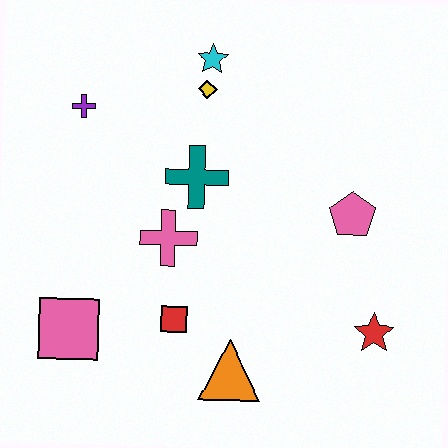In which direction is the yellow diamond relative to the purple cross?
The yellow diamond is to the right of the purple cross.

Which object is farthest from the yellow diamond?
The red star is farthest from the yellow diamond.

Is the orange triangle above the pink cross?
No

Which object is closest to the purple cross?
The yellow diamond is closest to the purple cross.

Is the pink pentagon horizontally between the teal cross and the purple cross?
No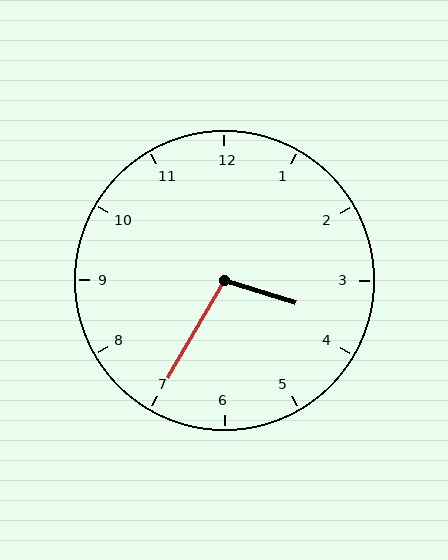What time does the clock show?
3:35.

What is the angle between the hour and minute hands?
Approximately 102 degrees.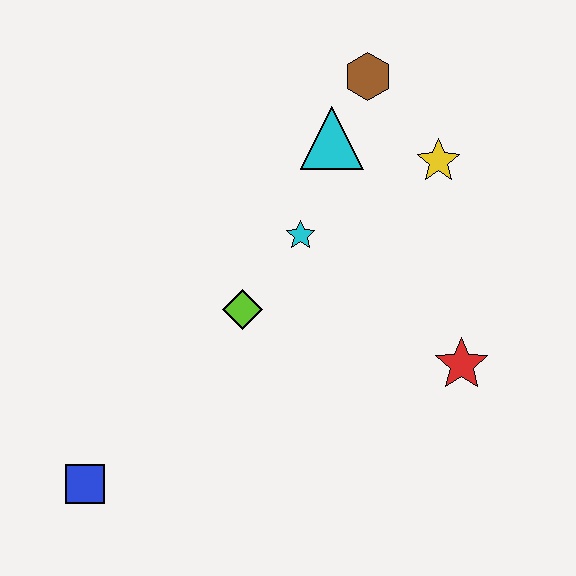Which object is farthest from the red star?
The blue square is farthest from the red star.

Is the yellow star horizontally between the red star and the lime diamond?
Yes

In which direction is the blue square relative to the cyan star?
The blue square is below the cyan star.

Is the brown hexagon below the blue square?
No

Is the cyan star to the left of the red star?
Yes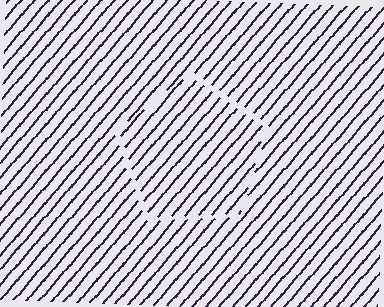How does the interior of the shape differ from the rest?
The interior of the shape contains the same grating, shifted by half a period — the contour is defined by the phase discontinuity where line-ends from the inner and outer gratings abut.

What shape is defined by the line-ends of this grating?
An illusory pentagon. The interior of the shape contains the same grating, shifted by half a period — the contour is defined by the phase discontinuity where line-ends from the inner and outer gratings abut.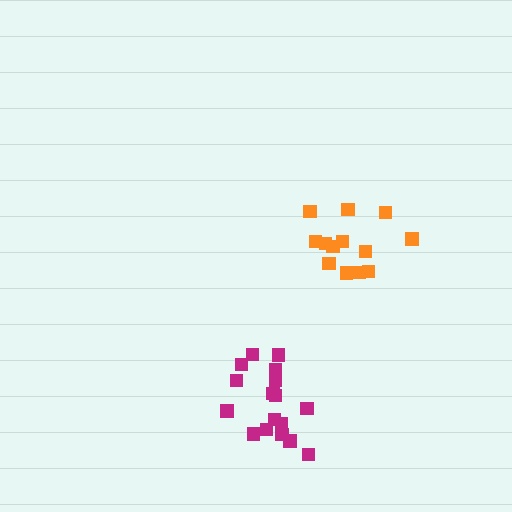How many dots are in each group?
Group 1: 13 dots, Group 2: 17 dots (30 total).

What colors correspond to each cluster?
The clusters are colored: orange, magenta.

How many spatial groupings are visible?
There are 2 spatial groupings.